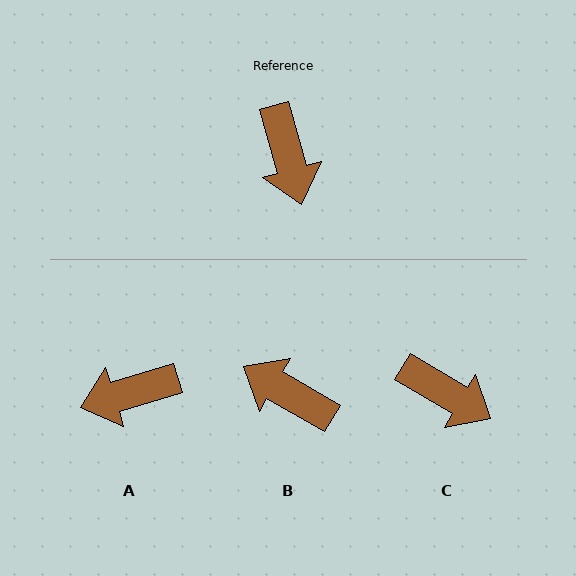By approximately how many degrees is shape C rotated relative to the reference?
Approximately 43 degrees counter-clockwise.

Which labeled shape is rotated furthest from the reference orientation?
B, about 136 degrees away.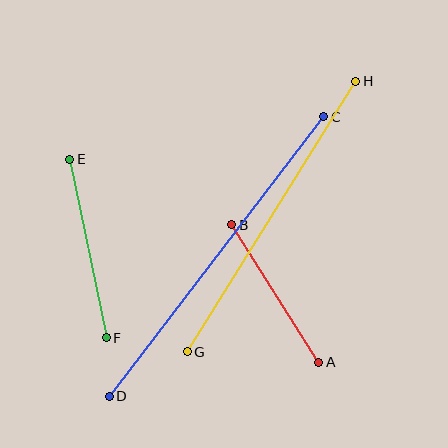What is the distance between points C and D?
The distance is approximately 352 pixels.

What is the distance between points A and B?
The distance is approximately 163 pixels.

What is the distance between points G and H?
The distance is approximately 318 pixels.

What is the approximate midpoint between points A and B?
The midpoint is at approximately (275, 293) pixels.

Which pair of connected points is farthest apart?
Points C and D are farthest apart.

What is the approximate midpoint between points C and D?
The midpoint is at approximately (217, 257) pixels.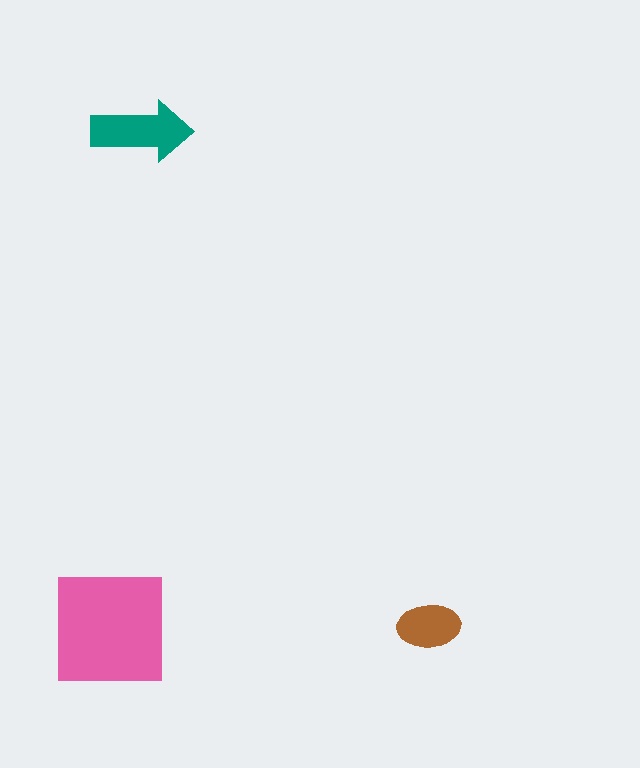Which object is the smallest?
The brown ellipse.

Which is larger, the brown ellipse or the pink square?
The pink square.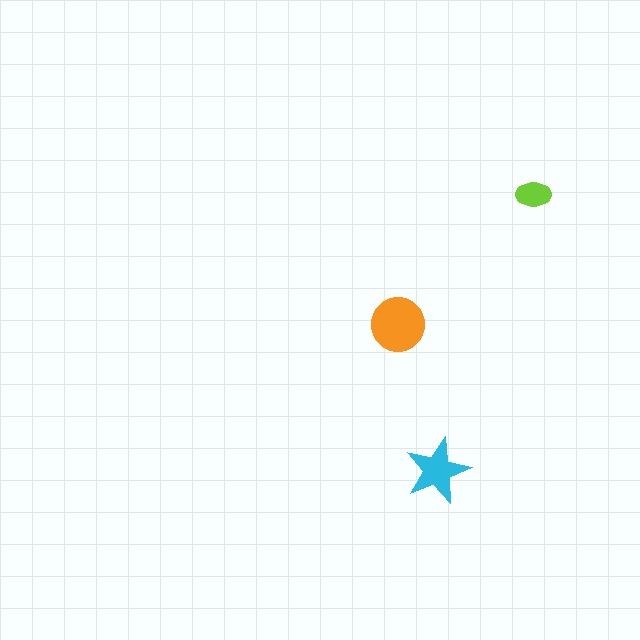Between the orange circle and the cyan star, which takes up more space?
The orange circle.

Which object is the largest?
The orange circle.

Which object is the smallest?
The lime ellipse.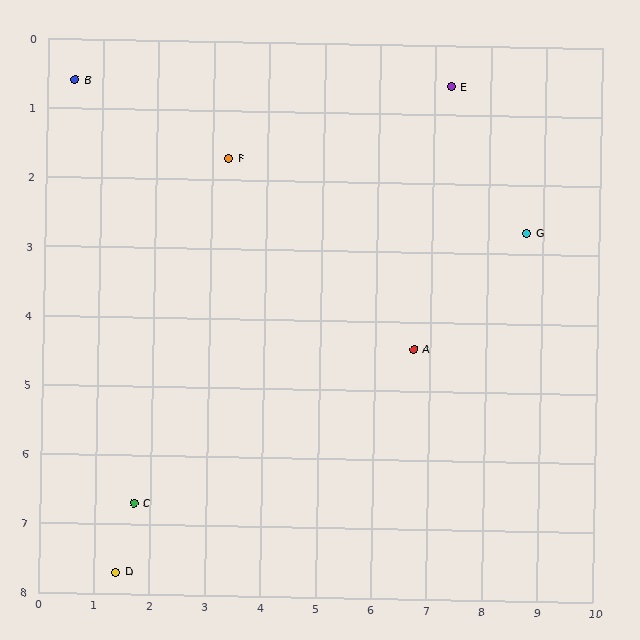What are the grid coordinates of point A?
Point A is at approximately (6.7, 4.4).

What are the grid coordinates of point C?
Point C is at approximately (1.7, 6.7).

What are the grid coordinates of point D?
Point D is at approximately (1.4, 7.7).